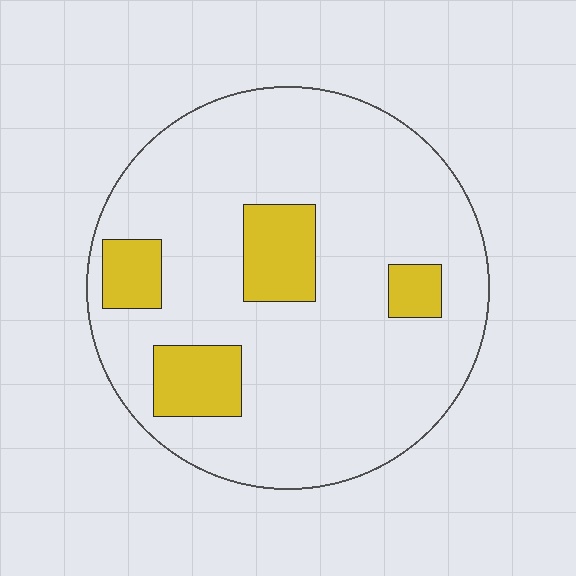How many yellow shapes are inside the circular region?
4.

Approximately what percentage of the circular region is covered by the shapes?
Approximately 15%.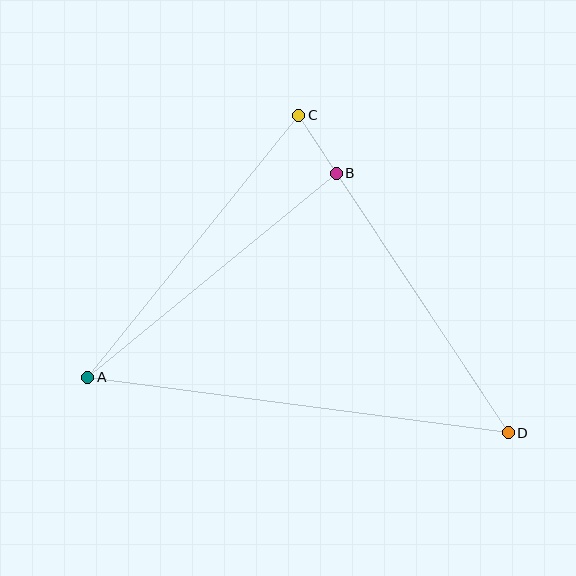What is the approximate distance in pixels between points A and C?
The distance between A and C is approximately 336 pixels.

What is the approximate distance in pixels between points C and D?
The distance between C and D is approximately 380 pixels.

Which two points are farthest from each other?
Points A and D are farthest from each other.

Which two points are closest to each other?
Points B and C are closest to each other.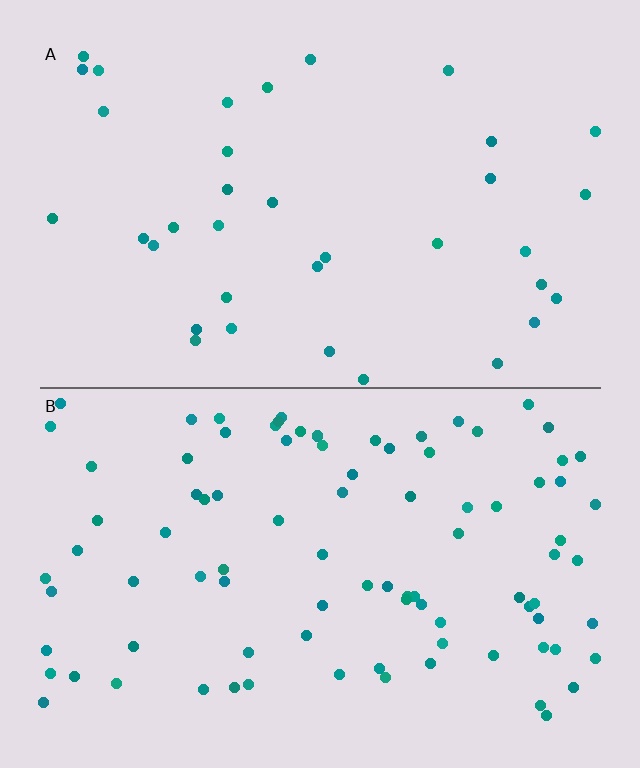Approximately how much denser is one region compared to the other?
Approximately 2.6× — region B over region A.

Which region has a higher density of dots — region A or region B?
B (the bottom).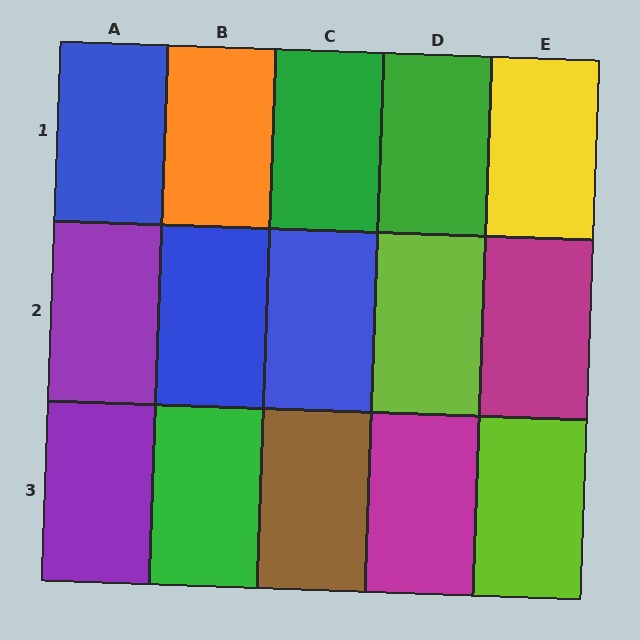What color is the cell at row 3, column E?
Lime.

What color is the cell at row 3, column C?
Brown.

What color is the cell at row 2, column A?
Purple.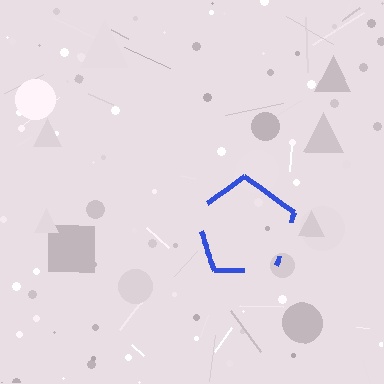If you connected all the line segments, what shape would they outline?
They would outline a pentagon.